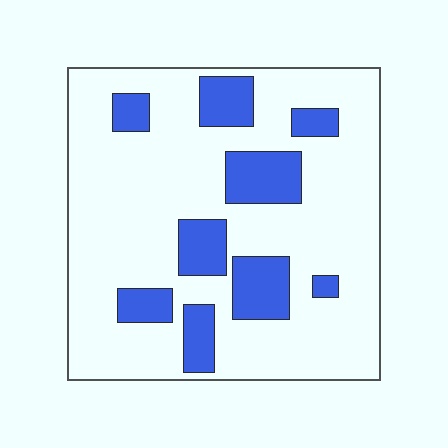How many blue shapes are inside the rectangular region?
9.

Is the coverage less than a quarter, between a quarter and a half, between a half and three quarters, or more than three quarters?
Less than a quarter.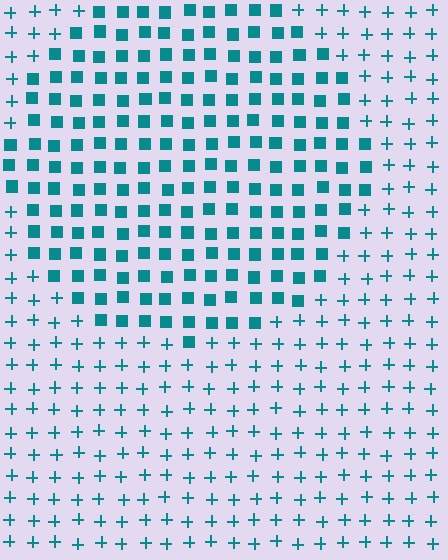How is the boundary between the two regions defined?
The boundary is defined by a change in element shape: squares inside vs. plus signs outside. All elements share the same color and spacing.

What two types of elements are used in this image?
The image uses squares inside the circle region and plus signs outside it.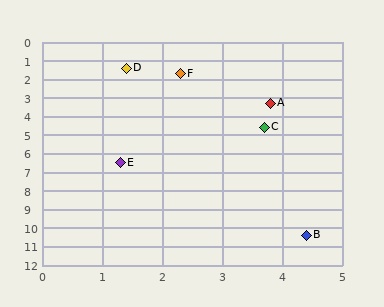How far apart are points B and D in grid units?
Points B and D are about 9.5 grid units apart.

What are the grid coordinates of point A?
Point A is at approximately (3.8, 3.3).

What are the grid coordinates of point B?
Point B is at approximately (4.4, 10.4).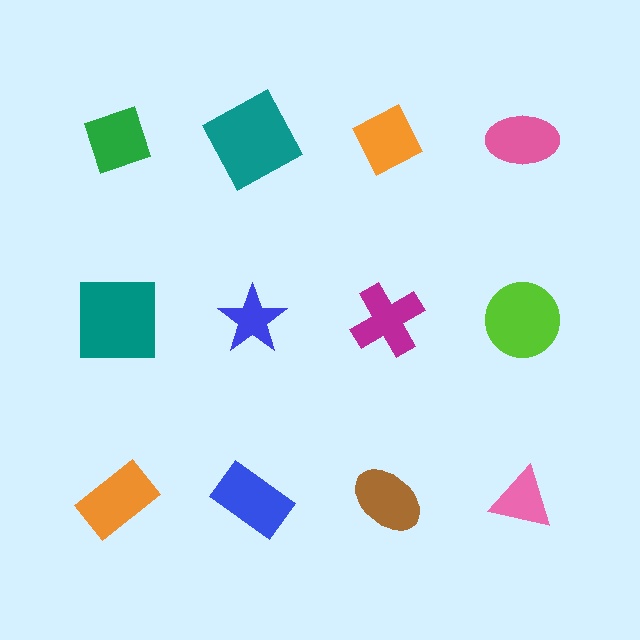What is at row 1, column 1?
A green diamond.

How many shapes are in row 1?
4 shapes.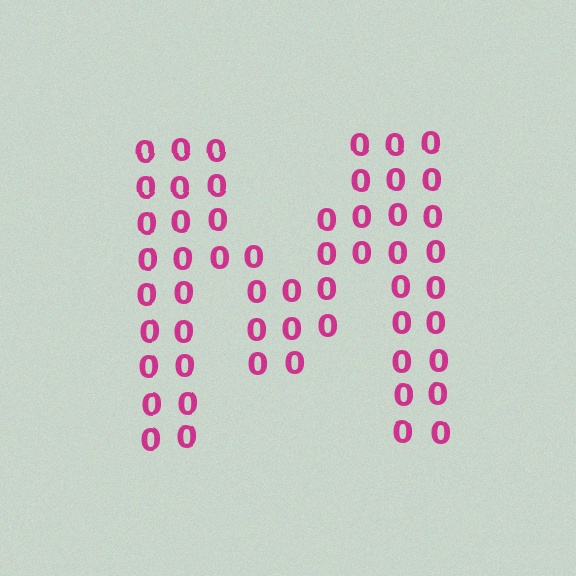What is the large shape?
The large shape is the letter M.